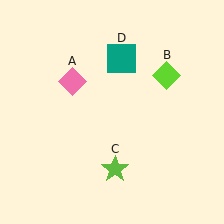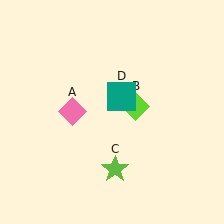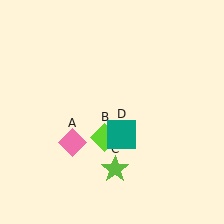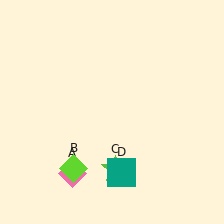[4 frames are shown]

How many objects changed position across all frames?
3 objects changed position: pink diamond (object A), lime diamond (object B), teal square (object D).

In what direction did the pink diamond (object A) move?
The pink diamond (object A) moved down.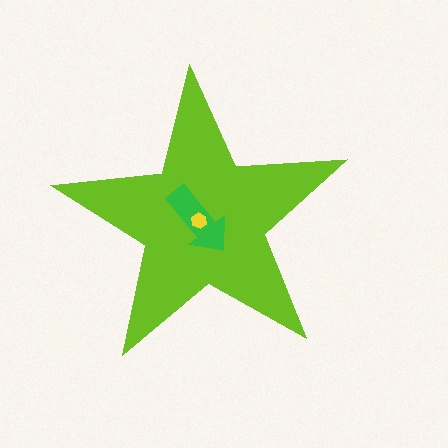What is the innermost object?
The yellow hexagon.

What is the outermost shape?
The lime star.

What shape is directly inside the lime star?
The green arrow.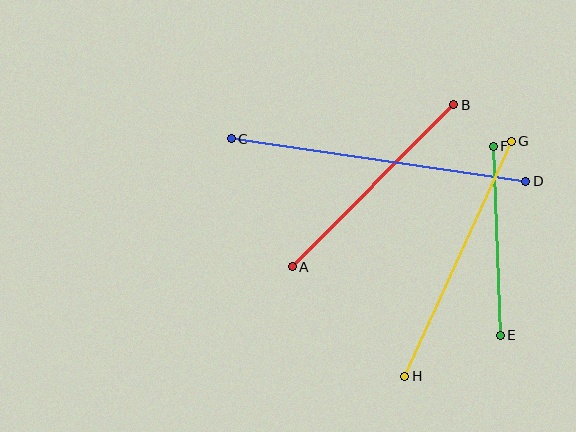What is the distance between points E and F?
The distance is approximately 189 pixels.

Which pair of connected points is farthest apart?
Points C and D are farthest apart.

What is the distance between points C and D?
The distance is approximately 297 pixels.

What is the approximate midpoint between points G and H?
The midpoint is at approximately (458, 259) pixels.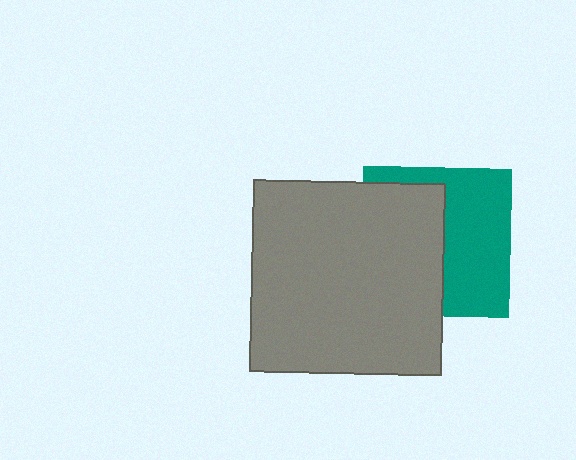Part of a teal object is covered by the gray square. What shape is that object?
It is a square.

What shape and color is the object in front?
The object in front is a gray square.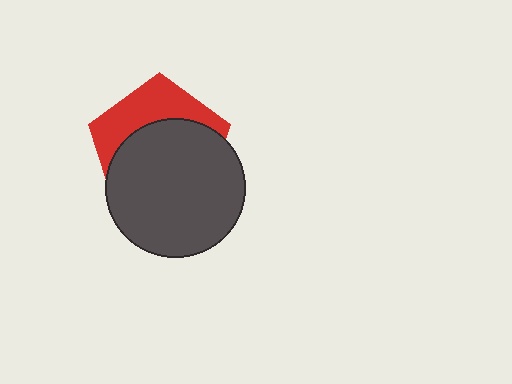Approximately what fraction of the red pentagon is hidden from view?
Roughly 64% of the red pentagon is hidden behind the dark gray circle.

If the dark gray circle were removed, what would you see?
You would see the complete red pentagon.